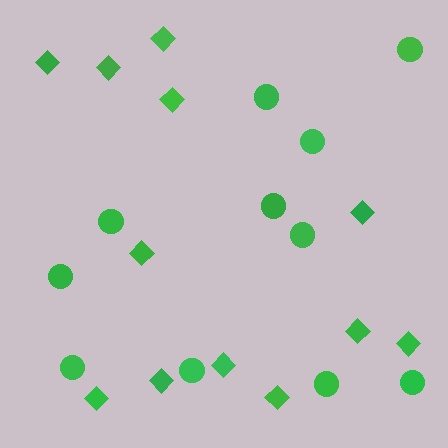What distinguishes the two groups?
There are 2 groups: one group of diamonds (12) and one group of circles (11).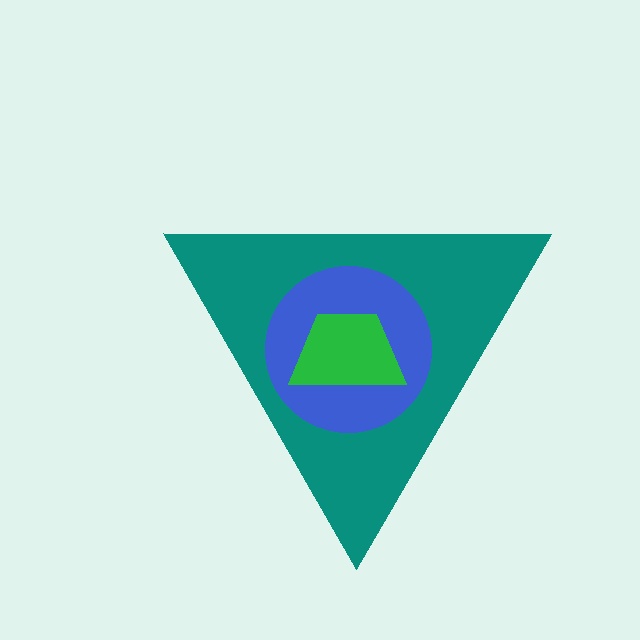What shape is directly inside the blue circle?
The green trapezoid.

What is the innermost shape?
The green trapezoid.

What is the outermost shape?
The teal triangle.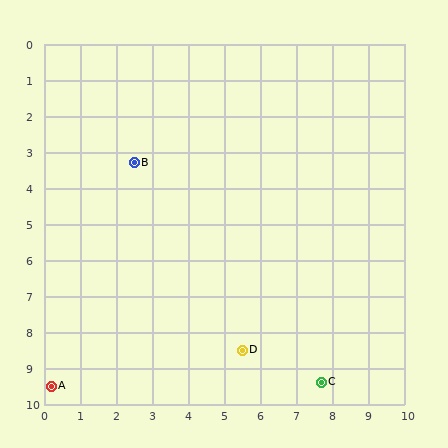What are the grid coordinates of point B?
Point B is at approximately (2.5, 3.3).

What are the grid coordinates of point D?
Point D is at approximately (5.5, 8.5).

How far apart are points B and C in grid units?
Points B and C are about 8.0 grid units apart.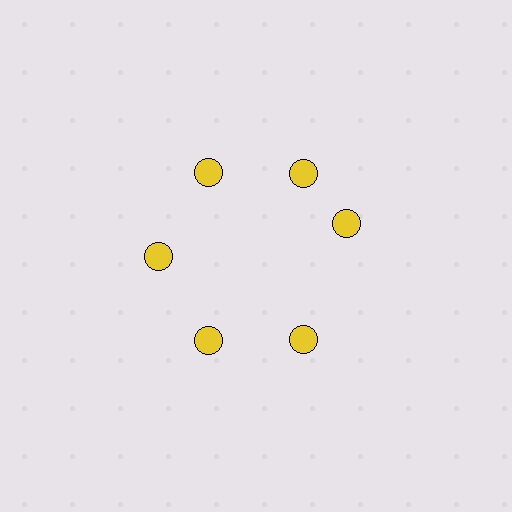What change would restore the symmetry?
The symmetry would be restored by rotating it back into even spacing with its neighbors so that all 6 circles sit at equal angles and equal distance from the center.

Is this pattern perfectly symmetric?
No. The 6 yellow circles are arranged in a ring, but one element near the 3 o'clock position is rotated out of alignment along the ring, breaking the 6-fold rotational symmetry.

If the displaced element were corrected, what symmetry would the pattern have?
It would have 6-fold rotational symmetry — the pattern would map onto itself every 60 degrees.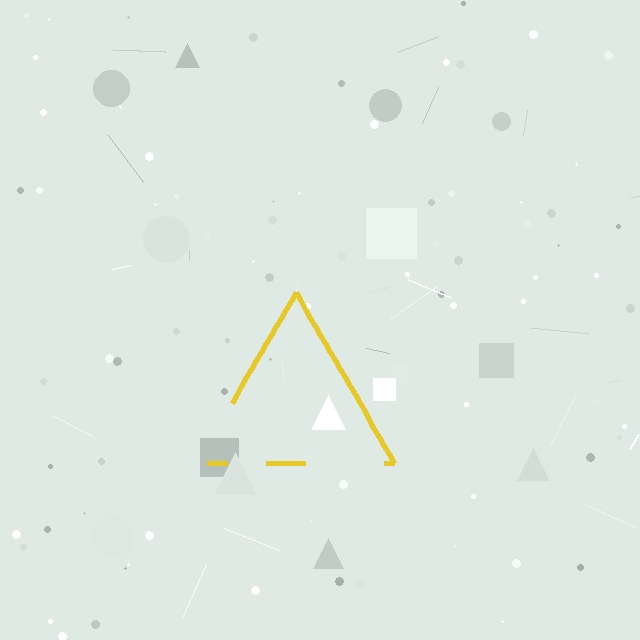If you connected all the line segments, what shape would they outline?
They would outline a triangle.